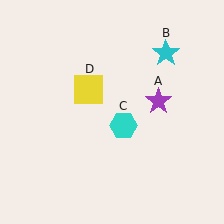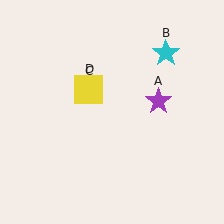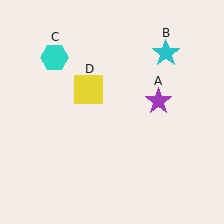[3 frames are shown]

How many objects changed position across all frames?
1 object changed position: cyan hexagon (object C).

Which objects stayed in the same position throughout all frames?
Purple star (object A) and cyan star (object B) and yellow square (object D) remained stationary.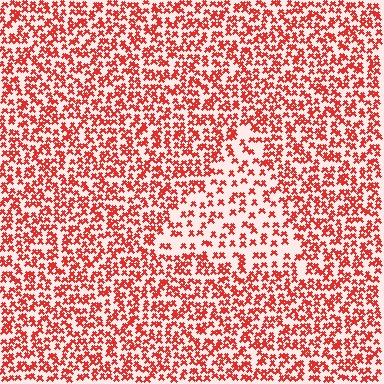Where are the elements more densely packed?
The elements are more densely packed outside the triangle boundary.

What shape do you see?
I see a triangle.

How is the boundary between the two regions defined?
The boundary is defined by a change in element density (approximately 1.9x ratio). All elements are the same color, size, and shape.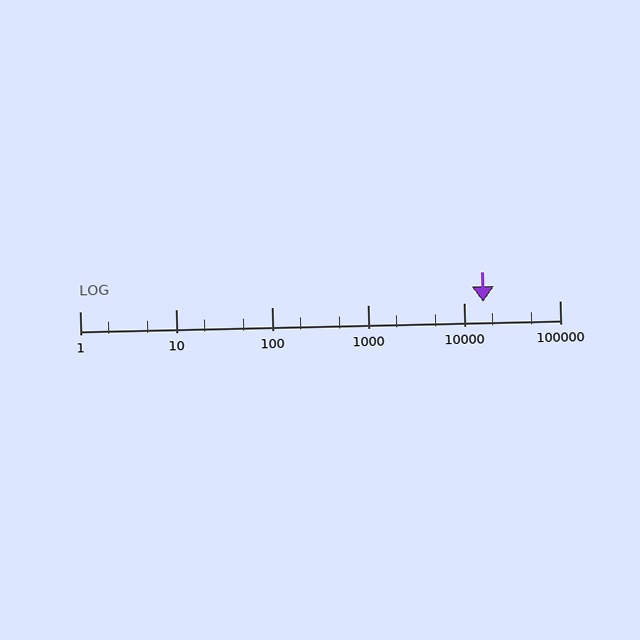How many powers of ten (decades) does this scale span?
The scale spans 5 decades, from 1 to 100000.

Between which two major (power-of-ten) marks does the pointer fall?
The pointer is between 10000 and 100000.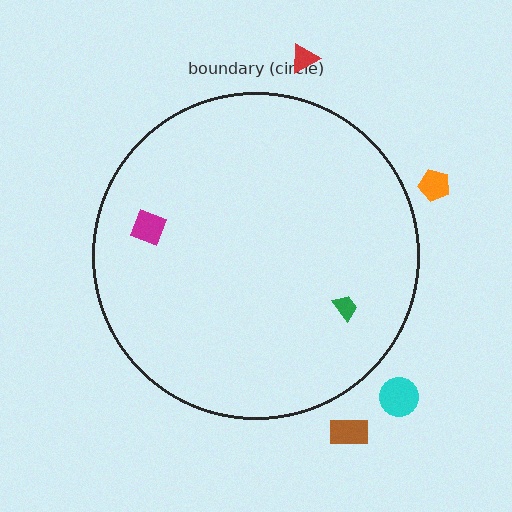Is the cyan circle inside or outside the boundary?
Outside.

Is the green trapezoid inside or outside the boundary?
Inside.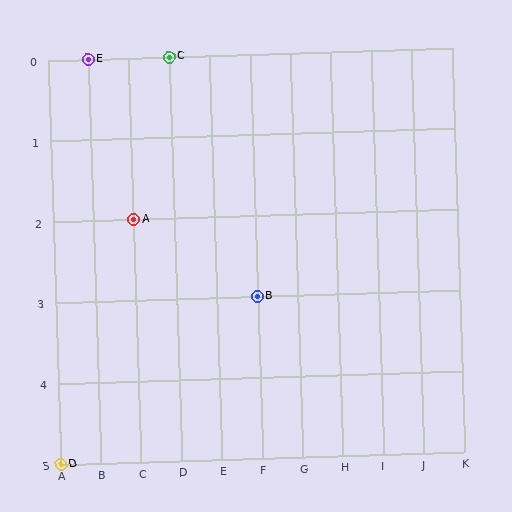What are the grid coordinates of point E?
Point E is at grid coordinates (B, 0).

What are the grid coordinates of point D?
Point D is at grid coordinates (A, 5).